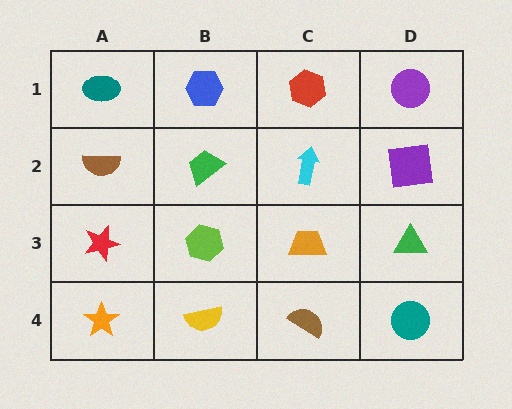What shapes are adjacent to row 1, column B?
A green trapezoid (row 2, column B), a teal ellipse (row 1, column A), a red hexagon (row 1, column C).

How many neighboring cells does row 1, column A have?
2.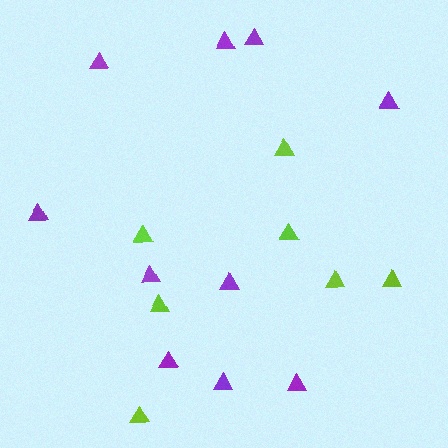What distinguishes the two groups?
There are 2 groups: one group of purple triangles (10) and one group of lime triangles (7).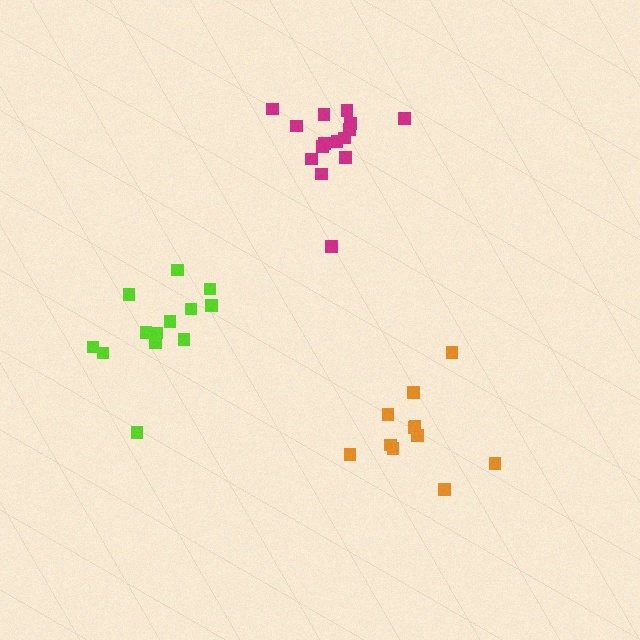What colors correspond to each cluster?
The clusters are colored: magenta, orange, lime.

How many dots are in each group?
Group 1: 15 dots, Group 2: 11 dots, Group 3: 13 dots (39 total).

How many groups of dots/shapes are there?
There are 3 groups.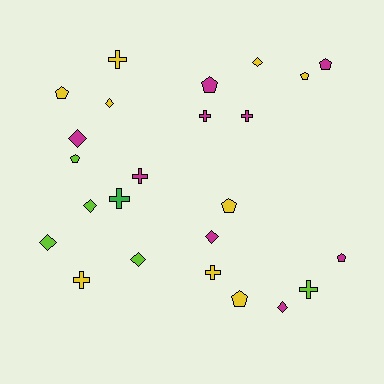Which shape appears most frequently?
Cross, with 8 objects.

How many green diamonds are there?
There are no green diamonds.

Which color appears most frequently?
Magenta, with 9 objects.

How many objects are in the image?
There are 24 objects.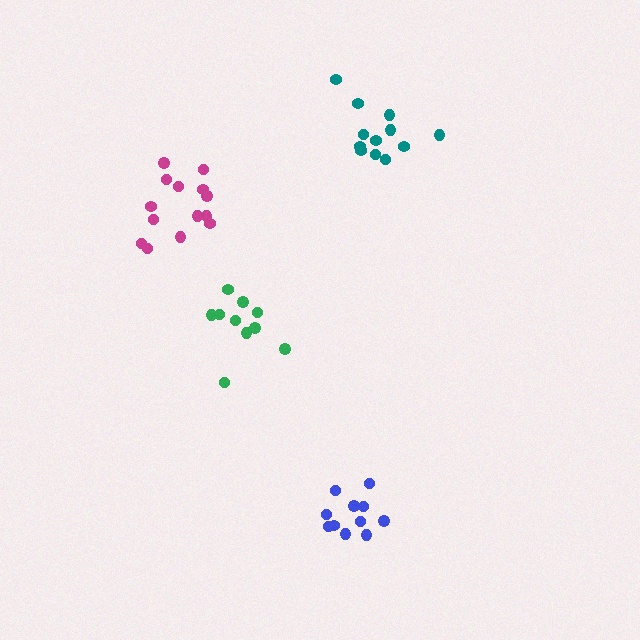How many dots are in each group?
Group 1: 10 dots, Group 2: 14 dots, Group 3: 12 dots, Group 4: 11 dots (47 total).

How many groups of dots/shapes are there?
There are 4 groups.